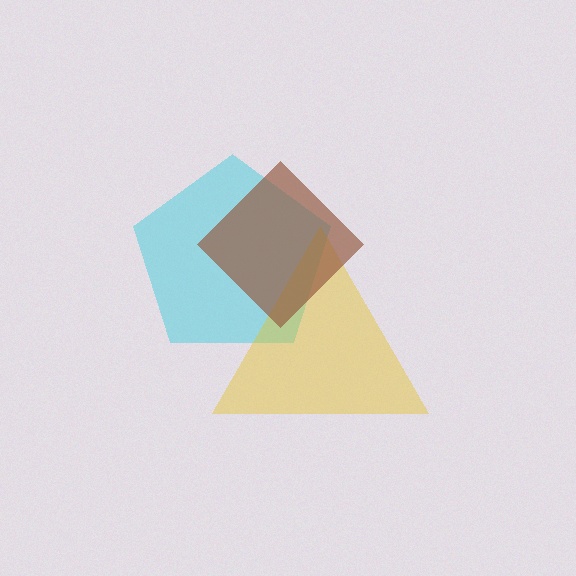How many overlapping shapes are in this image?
There are 3 overlapping shapes in the image.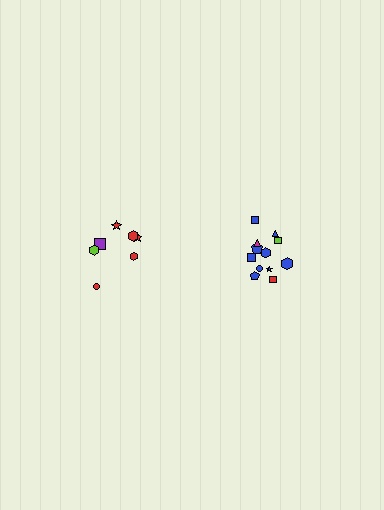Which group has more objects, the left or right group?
The right group.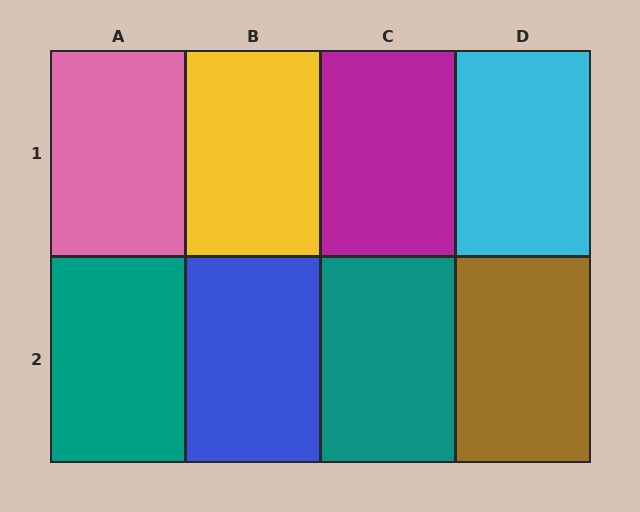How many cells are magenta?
1 cell is magenta.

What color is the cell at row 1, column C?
Magenta.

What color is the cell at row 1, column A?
Pink.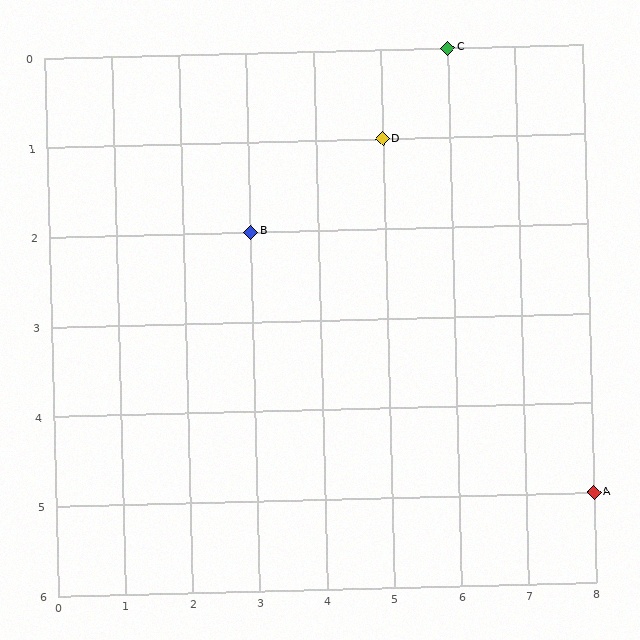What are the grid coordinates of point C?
Point C is at grid coordinates (6, 0).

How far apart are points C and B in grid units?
Points C and B are 3 columns and 2 rows apart (about 3.6 grid units diagonally).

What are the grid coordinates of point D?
Point D is at grid coordinates (5, 1).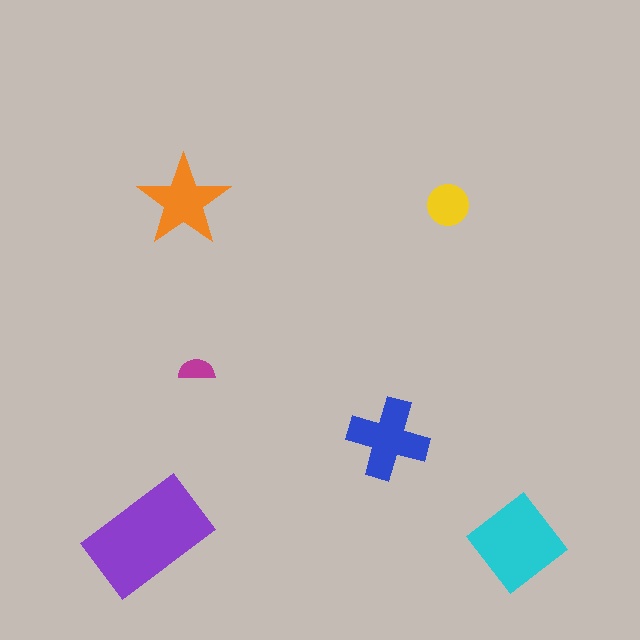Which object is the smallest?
The magenta semicircle.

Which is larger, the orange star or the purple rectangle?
The purple rectangle.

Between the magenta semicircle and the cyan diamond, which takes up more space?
The cyan diamond.